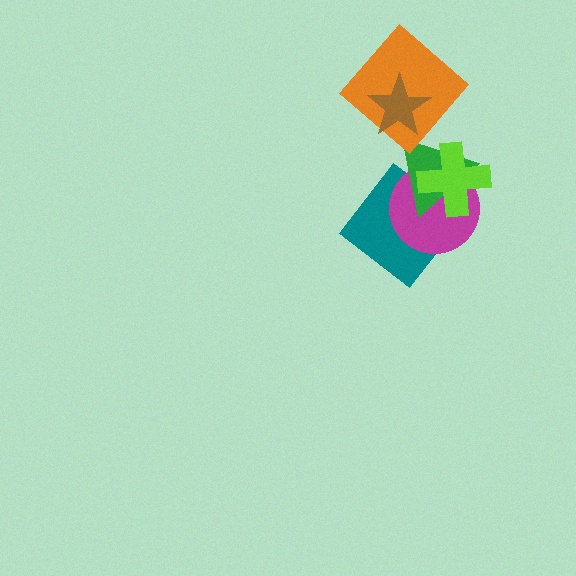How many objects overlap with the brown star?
1 object overlaps with the brown star.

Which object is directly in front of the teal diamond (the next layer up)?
The magenta circle is directly in front of the teal diamond.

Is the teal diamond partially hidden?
Yes, it is partially covered by another shape.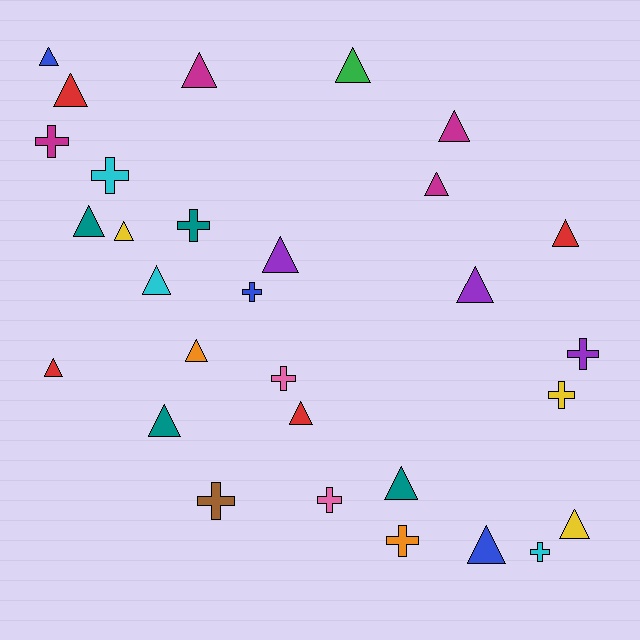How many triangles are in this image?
There are 19 triangles.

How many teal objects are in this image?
There are 4 teal objects.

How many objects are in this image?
There are 30 objects.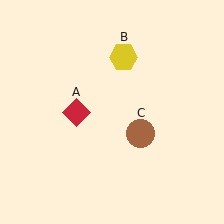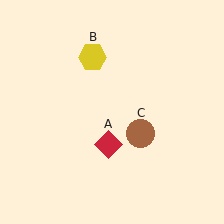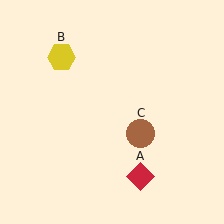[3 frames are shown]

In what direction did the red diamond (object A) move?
The red diamond (object A) moved down and to the right.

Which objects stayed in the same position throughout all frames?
Brown circle (object C) remained stationary.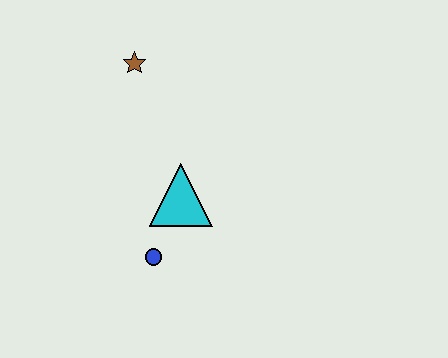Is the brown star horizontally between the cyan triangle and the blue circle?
No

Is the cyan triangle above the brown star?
No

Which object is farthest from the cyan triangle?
The brown star is farthest from the cyan triangle.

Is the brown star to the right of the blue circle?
No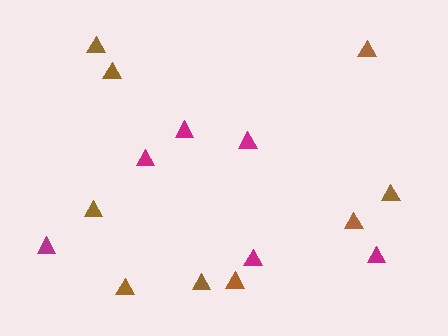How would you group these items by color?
There are 2 groups: one group of brown triangles (9) and one group of magenta triangles (6).